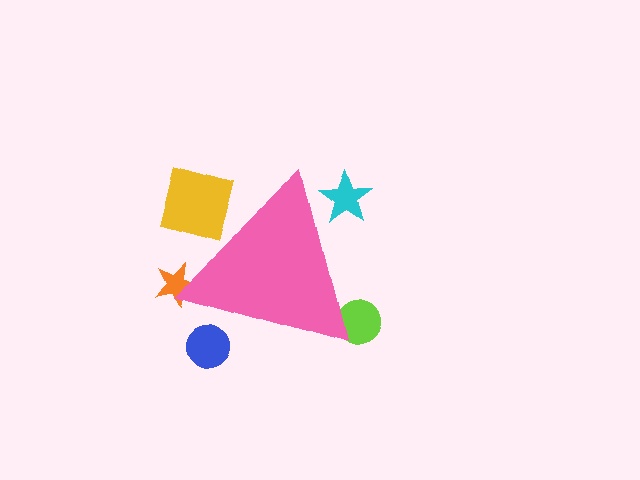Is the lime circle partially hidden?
Yes, the lime circle is partially hidden behind the pink triangle.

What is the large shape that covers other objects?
A pink triangle.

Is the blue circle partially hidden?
Yes, the blue circle is partially hidden behind the pink triangle.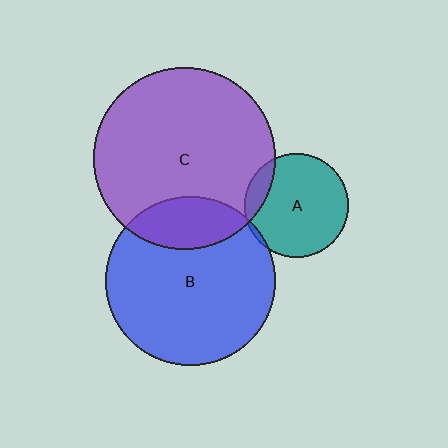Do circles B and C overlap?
Yes.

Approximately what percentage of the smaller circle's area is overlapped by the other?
Approximately 20%.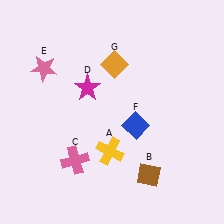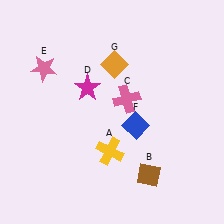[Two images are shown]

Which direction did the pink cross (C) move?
The pink cross (C) moved up.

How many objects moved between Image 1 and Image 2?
1 object moved between the two images.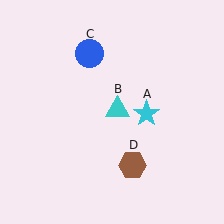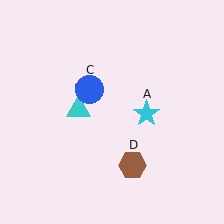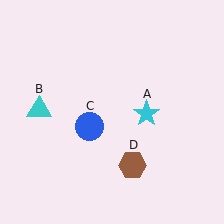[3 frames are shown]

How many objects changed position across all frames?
2 objects changed position: cyan triangle (object B), blue circle (object C).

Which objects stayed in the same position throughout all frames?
Cyan star (object A) and brown hexagon (object D) remained stationary.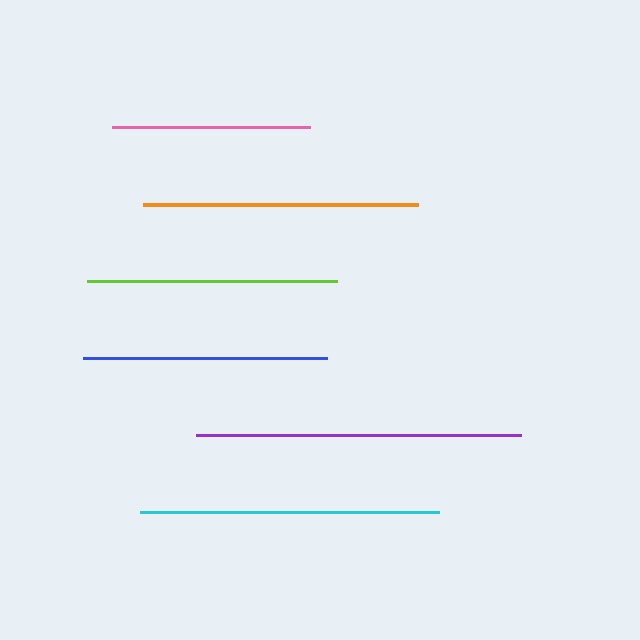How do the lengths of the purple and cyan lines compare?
The purple and cyan lines are approximately the same length.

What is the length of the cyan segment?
The cyan segment is approximately 299 pixels long.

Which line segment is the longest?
The purple line is the longest at approximately 326 pixels.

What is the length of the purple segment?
The purple segment is approximately 326 pixels long.